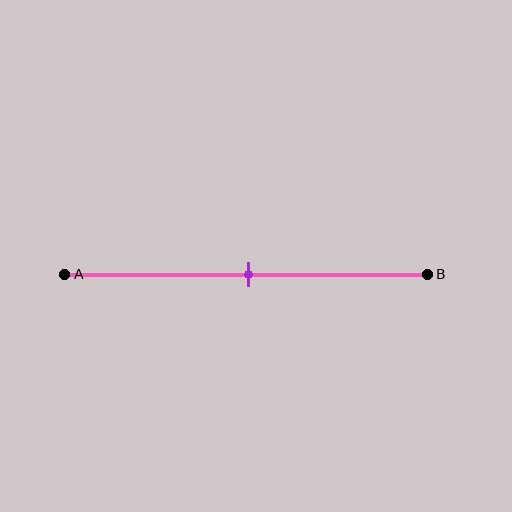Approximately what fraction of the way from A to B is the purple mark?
The purple mark is approximately 50% of the way from A to B.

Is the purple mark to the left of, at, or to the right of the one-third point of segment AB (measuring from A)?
The purple mark is to the right of the one-third point of segment AB.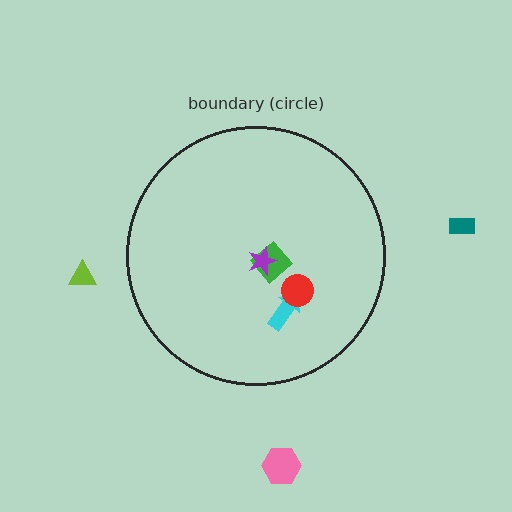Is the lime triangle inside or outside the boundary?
Outside.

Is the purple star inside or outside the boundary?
Inside.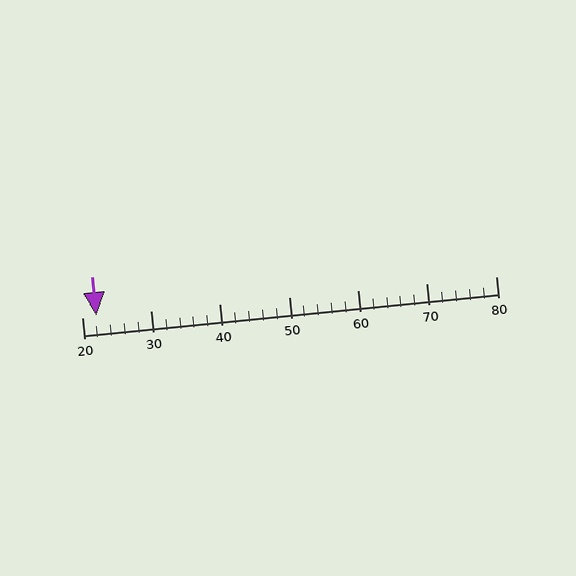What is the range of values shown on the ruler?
The ruler shows values from 20 to 80.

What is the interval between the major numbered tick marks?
The major tick marks are spaced 10 units apart.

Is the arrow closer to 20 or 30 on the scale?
The arrow is closer to 20.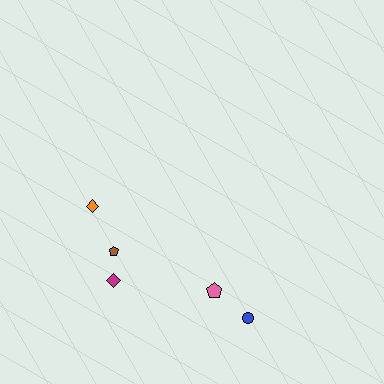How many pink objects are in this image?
There is 1 pink object.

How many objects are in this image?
There are 5 objects.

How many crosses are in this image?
There are no crosses.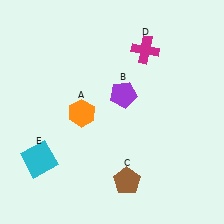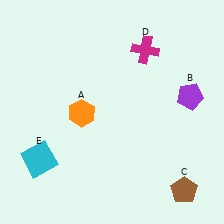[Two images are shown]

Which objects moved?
The objects that moved are: the purple pentagon (B), the brown pentagon (C).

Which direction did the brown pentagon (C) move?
The brown pentagon (C) moved right.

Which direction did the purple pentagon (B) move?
The purple pentagon (B) moved right.